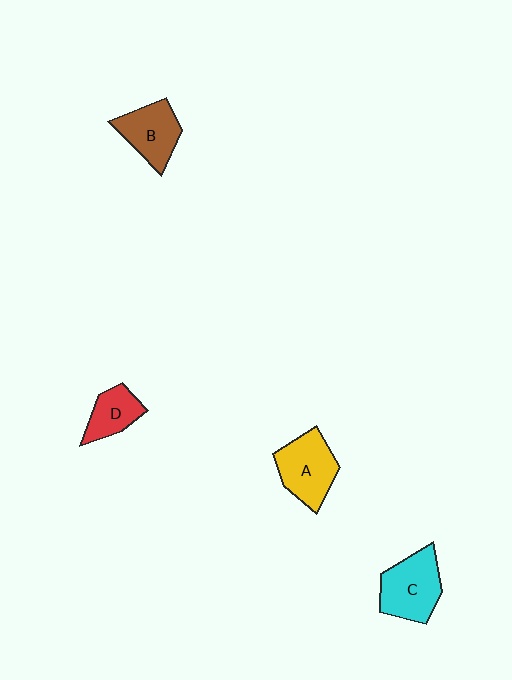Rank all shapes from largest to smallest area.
From largest to smallest: C (cyan), A (yellow), B (brown), D (red).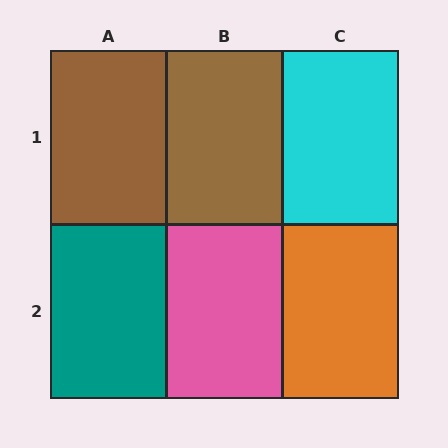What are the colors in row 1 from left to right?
Brown, brown, cyan.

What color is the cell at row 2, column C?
Orange.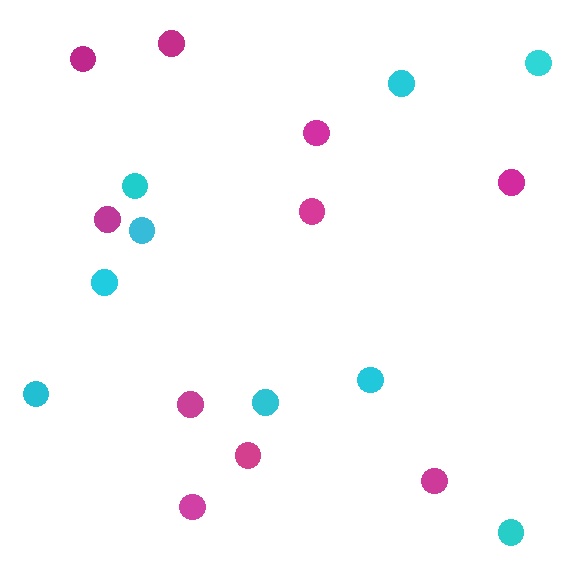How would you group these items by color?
There are 2 groups: one group of cyan circles (9) and one group of magenta circles (10).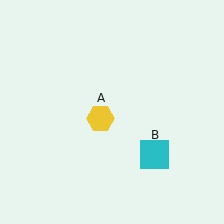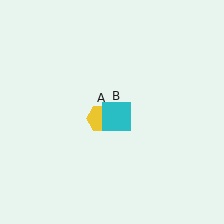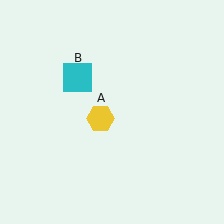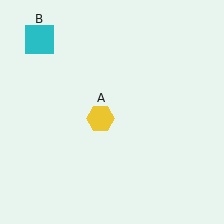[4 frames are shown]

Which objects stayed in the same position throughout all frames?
Yellow hexagon (object A) remained stationary.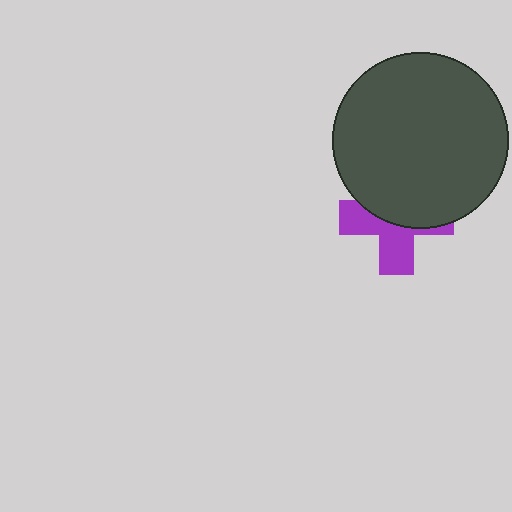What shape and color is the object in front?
The object in front is a dark gray circle.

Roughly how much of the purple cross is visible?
About half of it is visible (roughly 47%).